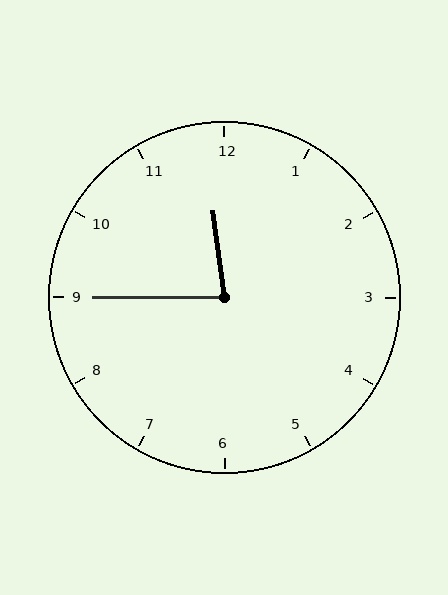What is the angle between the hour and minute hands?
Approximately 82 degrees.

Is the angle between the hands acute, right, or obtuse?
It is acute.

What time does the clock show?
11:45.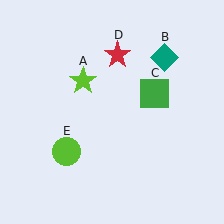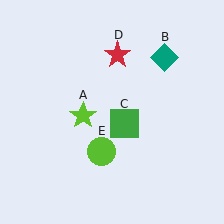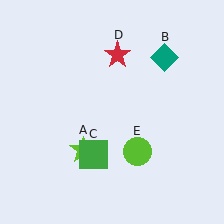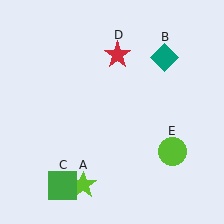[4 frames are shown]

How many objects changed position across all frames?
3 objects changed position: lime star (object A), green square (object C), lime circle (object E).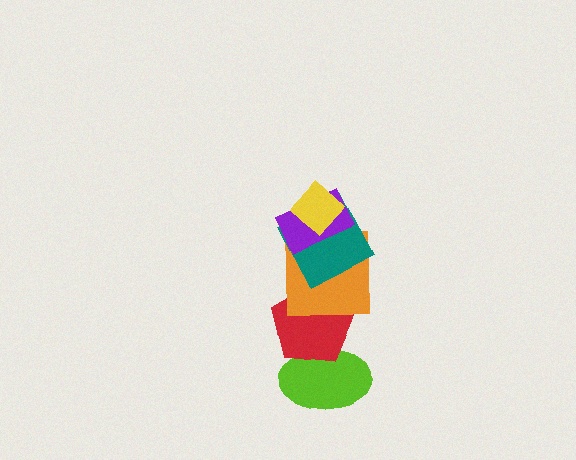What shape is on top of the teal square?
The purple rectangle is on top of the teal square.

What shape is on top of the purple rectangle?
The yellow diamond is on top of the purple rectangle.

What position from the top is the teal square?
The teal square is 3rd from the top.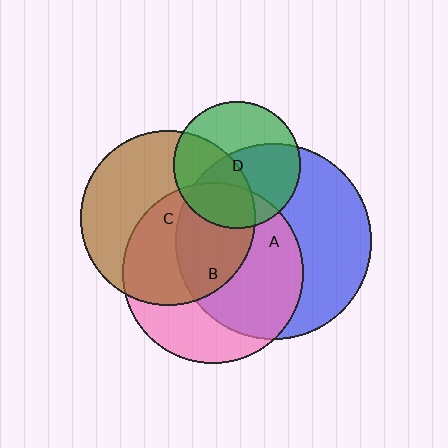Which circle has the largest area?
Circle A (blue).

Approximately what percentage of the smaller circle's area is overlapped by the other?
Approximately 60%.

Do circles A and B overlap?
Yes.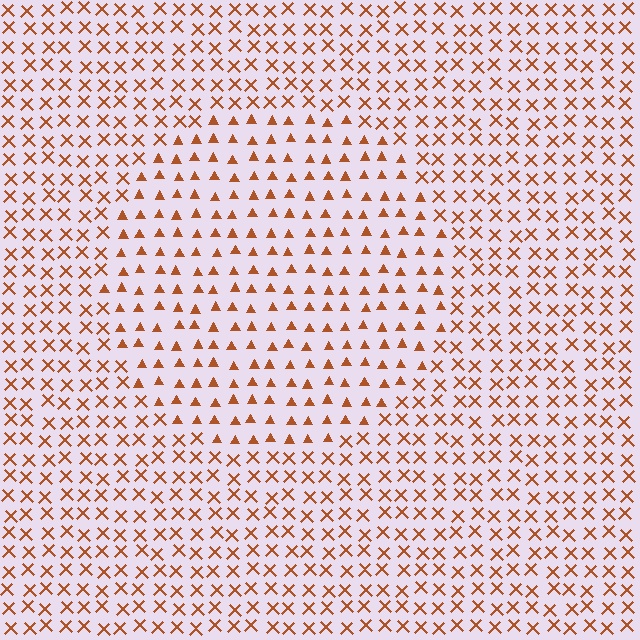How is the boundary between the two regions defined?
The boundary is defined by a change in element shape: triangles inside vs. X marks outside. All elements share the same color and spacing.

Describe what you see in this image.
The image is filled with small brown elements arranged in a uniform grid. A circle-shaped region contains triangles, while the surrounding area contains X marks. The boundary is defined purely by the change in element shape.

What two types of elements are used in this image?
The image uses triangles inside the circle region and X marks outside it.